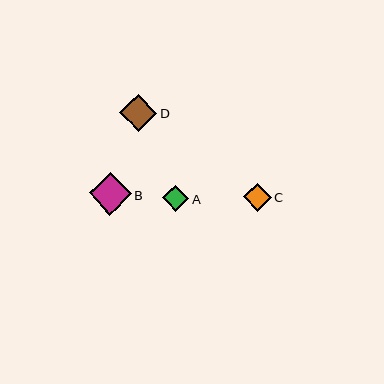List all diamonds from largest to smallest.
From largest to smallest: B, D, C, A.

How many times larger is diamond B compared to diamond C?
Diamond B is approximately 1.5 times the size of diamond C.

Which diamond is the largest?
Diamond B is the largest with a size of approximately 42 pixels.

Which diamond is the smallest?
Diamond A is the smallest with a size of approximately 26 pixels.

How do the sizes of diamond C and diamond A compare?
Diamond C and diamond A are approximately the same size.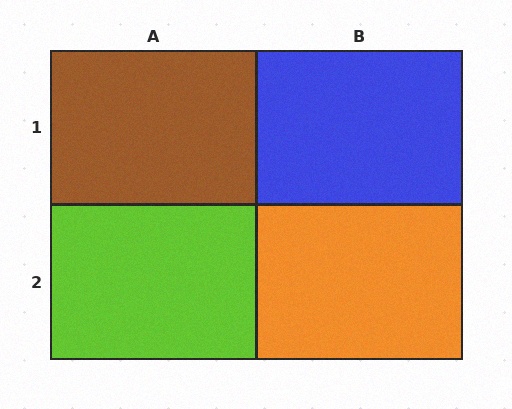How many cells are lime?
1 cell is lime.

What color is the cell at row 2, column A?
Lime.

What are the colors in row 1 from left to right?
Brown, blue.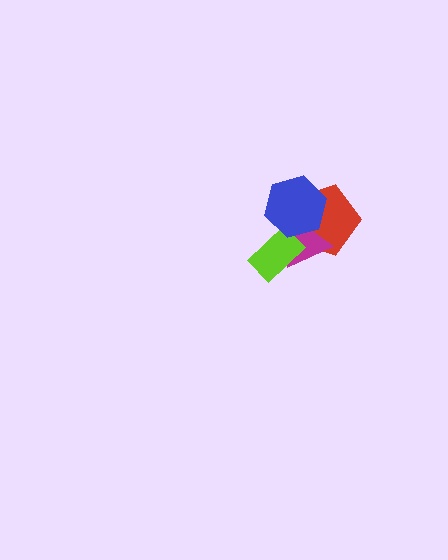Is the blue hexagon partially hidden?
No, no other shape covers it.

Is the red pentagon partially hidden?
Yes, it is partially covered by another shape.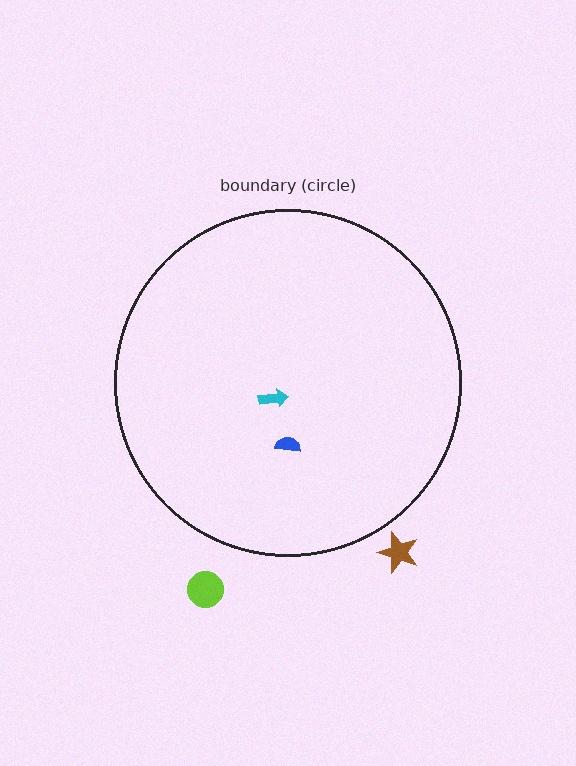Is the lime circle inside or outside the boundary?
Outside.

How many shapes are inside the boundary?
2 inside, 2 outside.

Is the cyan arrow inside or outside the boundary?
Inside.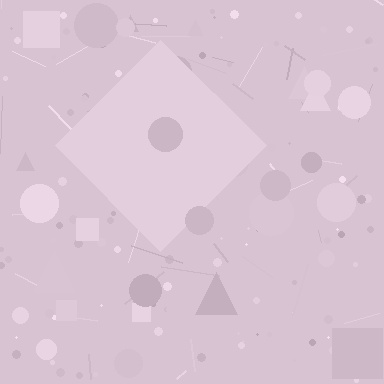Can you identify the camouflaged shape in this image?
The camouflaged shape is a diamond.